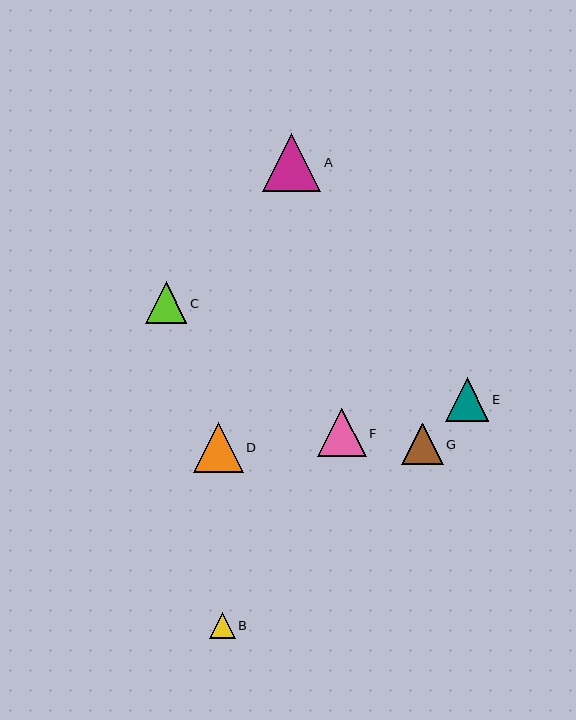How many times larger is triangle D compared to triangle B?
Triangle D is approximately 1.9 times the size of triangle B.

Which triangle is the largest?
Triangle A is the largest with a size of approximately 58 pixels.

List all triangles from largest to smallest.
From largest to smallest: A, D, F, E, C, G, B.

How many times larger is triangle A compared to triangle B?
Triangle A is approximately 2.2 times the size of triangle B.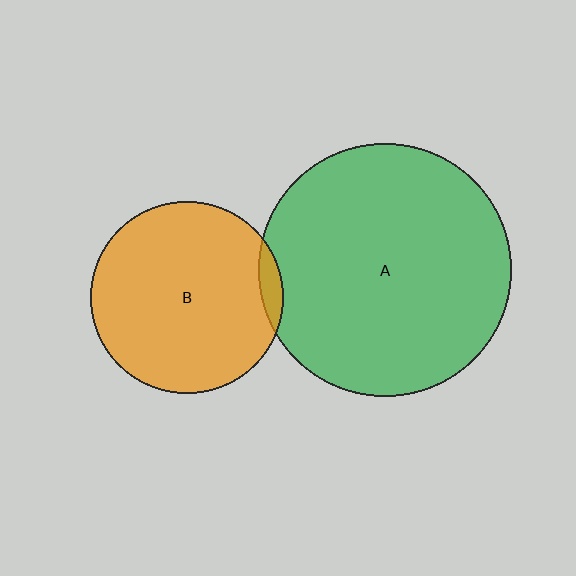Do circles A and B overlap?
Yes.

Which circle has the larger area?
Circle A (green).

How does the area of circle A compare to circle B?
Approximately 1.7 times.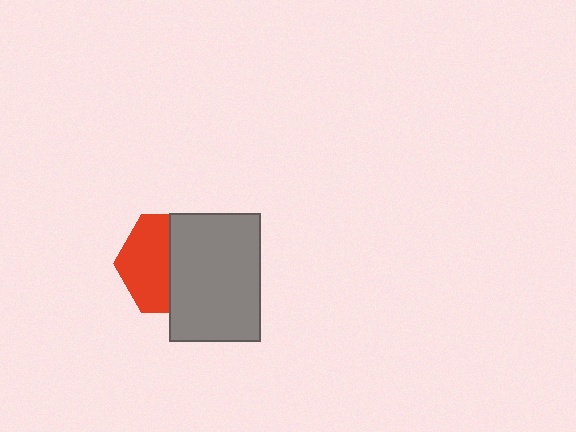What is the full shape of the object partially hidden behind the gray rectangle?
The partially hidden object is a red hexagon.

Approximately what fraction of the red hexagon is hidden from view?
Roughly 51% of the red hexagon is hidden behind the gray rectangle.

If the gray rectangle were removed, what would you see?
You would see the complete red hexagon.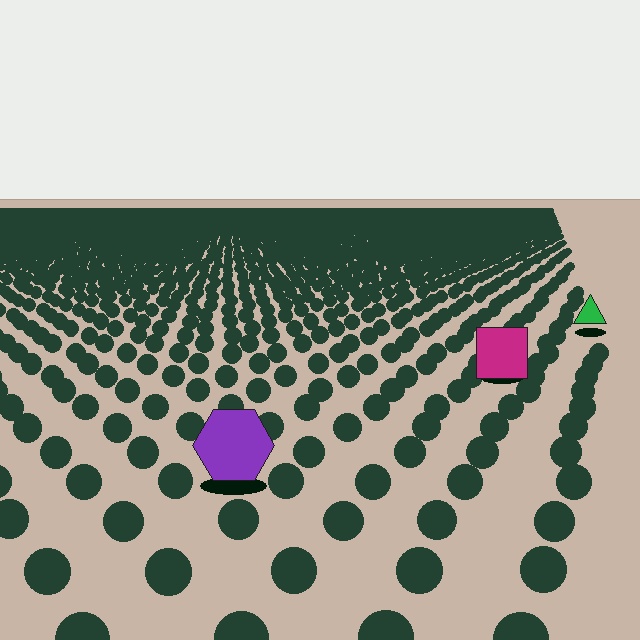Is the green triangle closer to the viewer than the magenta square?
No. The magenta square is closer — you can tell from the texture gradient: the ground texture is coarser near it.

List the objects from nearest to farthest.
From nearest to farthest: the purple hexagon, the magenta square, the green triangle.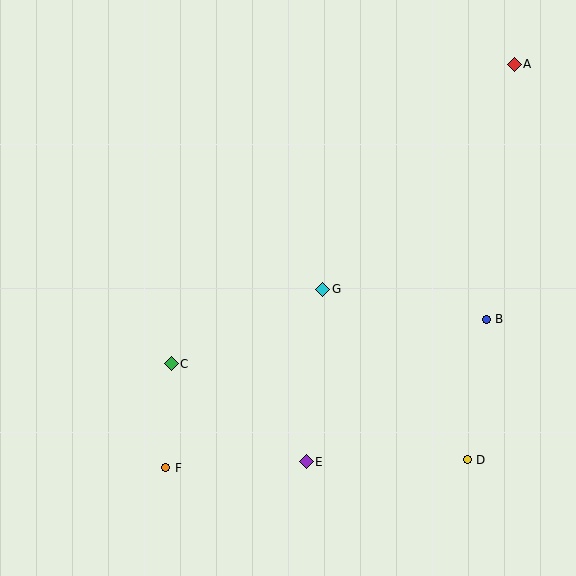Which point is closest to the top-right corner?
Point A is closest to the top-right corner.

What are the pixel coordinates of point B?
Point B is at (486, 319).